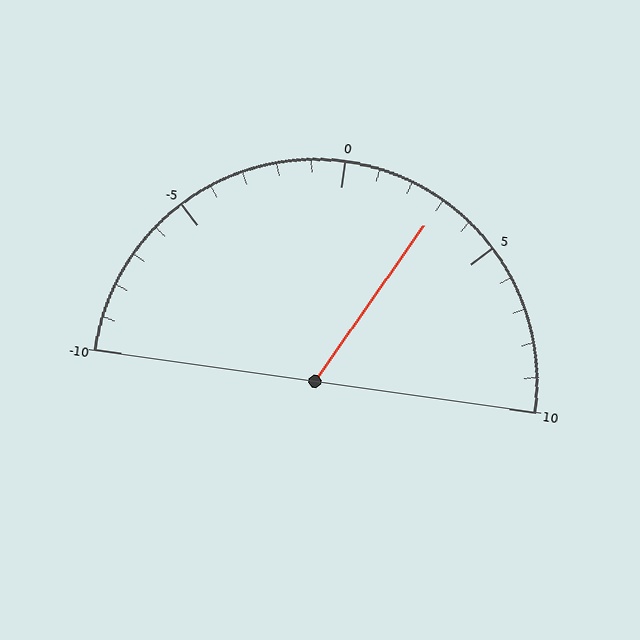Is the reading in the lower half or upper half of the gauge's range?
The reading is in the upper half of the range (-10 to 10).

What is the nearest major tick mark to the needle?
The nearest major tick mark is 5.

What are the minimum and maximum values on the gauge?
The gauge ranges from -10 to 10.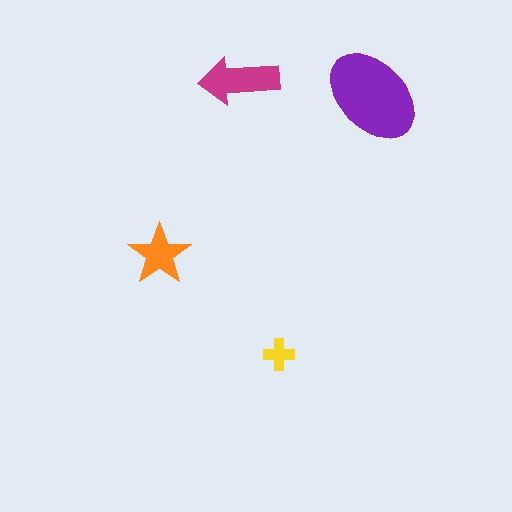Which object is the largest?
The purple ellipse.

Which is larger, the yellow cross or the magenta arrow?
The magenta arrow.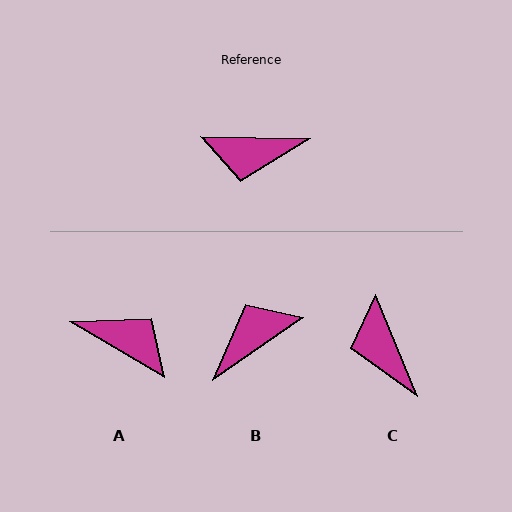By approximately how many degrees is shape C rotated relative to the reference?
Approximately 67 degrees clockwise.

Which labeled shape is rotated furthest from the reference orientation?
A, about 150 degrees away.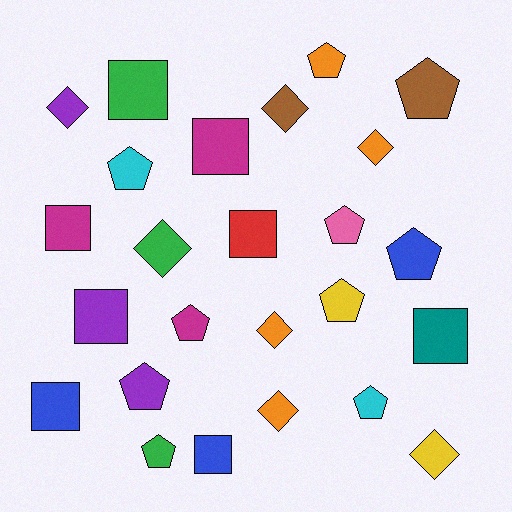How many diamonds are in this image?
There are 7 diamonds.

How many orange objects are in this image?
There are 4 orange objects.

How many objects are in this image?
There are 25 objects.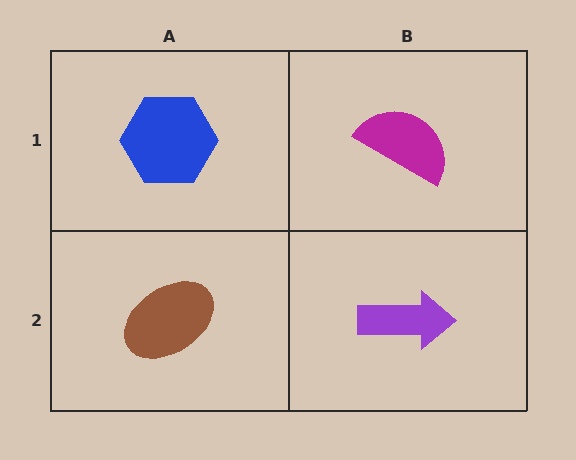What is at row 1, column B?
A magenta semicircle.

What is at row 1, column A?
A blue hexagon.